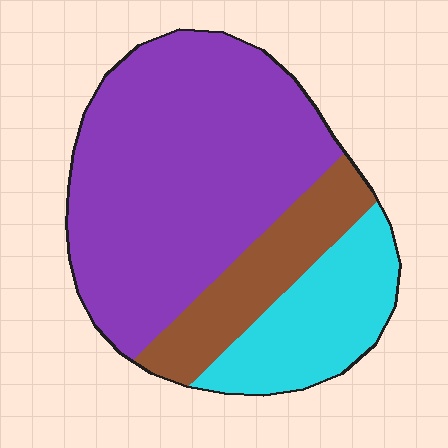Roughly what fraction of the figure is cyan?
Cyan takes up less than a quarter of the figure.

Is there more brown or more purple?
Purple.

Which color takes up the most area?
Purple, at roughly 60%.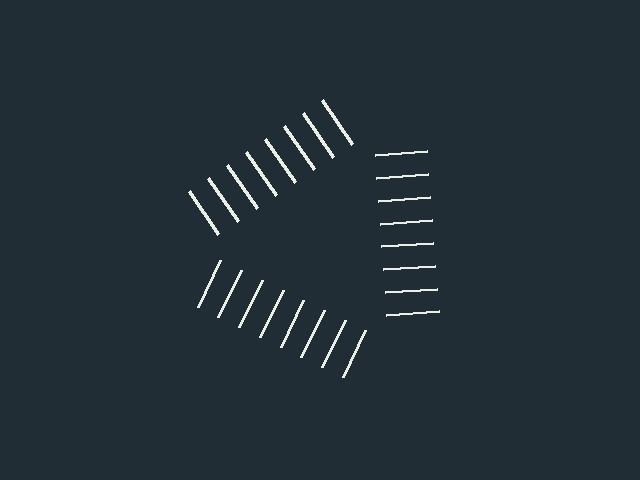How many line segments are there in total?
24 — 8 along each of the 3 edges.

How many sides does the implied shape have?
3 sides — the line-ends trace a triangle.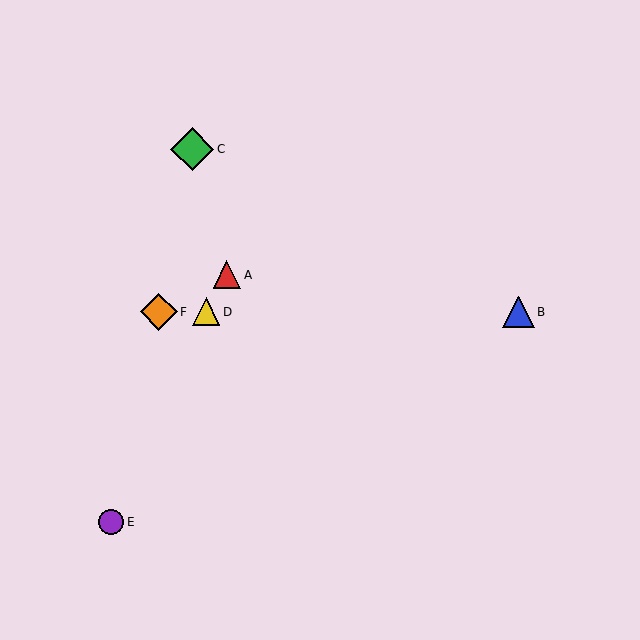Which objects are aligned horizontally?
Objects B, D, F are aligned horizontally.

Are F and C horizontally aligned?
No, F is at y≈312 and C is at y≈149.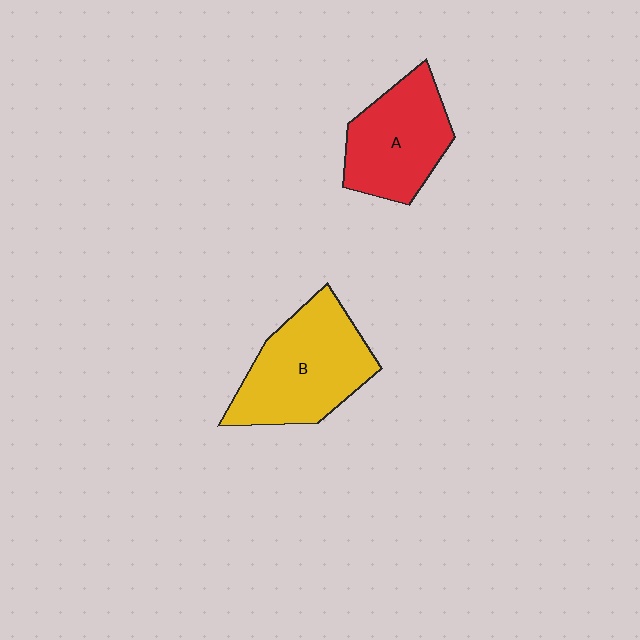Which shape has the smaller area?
Shape A (red).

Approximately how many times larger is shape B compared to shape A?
Approximately 1.2 times.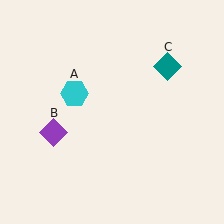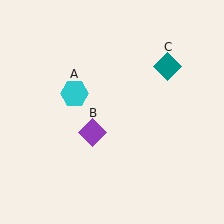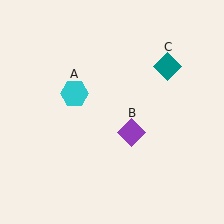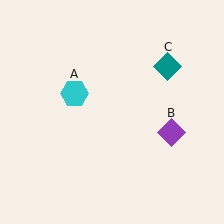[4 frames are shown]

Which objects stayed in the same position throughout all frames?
Cyan hexagon (object A) and teal diamond (object C) remained stationary.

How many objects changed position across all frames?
1 object changed position: purple diamond (object B).